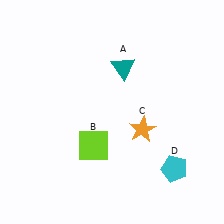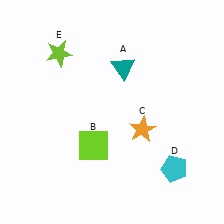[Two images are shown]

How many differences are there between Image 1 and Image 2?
There is 1 difference between the two images.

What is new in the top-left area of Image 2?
A lime star (E) was added in the top-left area of Image 2.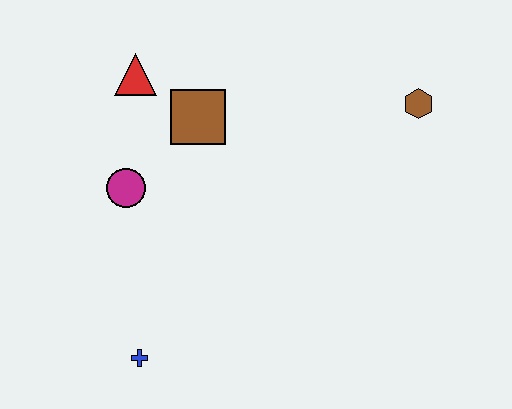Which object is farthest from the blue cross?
The brown hexagon is farthest from the blue cross.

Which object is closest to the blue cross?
The magenta circle is closest to the blue cross.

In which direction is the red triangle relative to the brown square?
The red triangle is to the left of the brown square.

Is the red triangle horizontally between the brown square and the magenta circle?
Yes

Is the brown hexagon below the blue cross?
No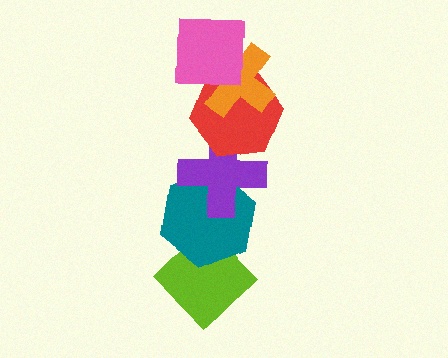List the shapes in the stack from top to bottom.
From top to bottom: the pink square, the orange cross, the red hexagon, the purple cross, the teal hexagon, the lime diamond.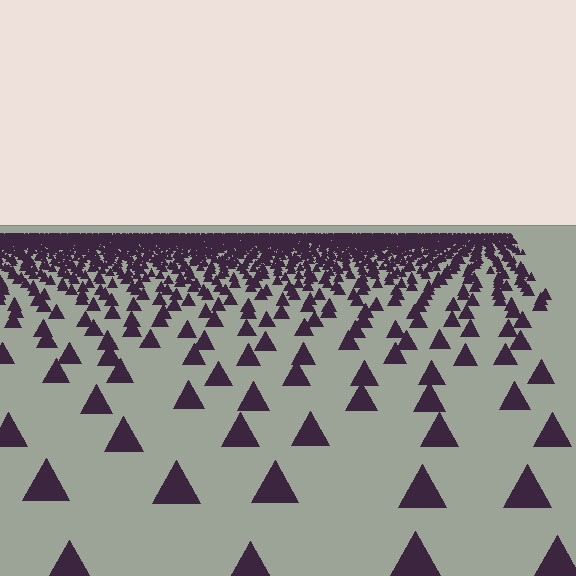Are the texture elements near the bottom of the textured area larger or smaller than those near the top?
Larger. Near the bottom, elements are closer to the viewer and appear at a bigger on-screen size.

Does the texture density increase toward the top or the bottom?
Density increases toward the top.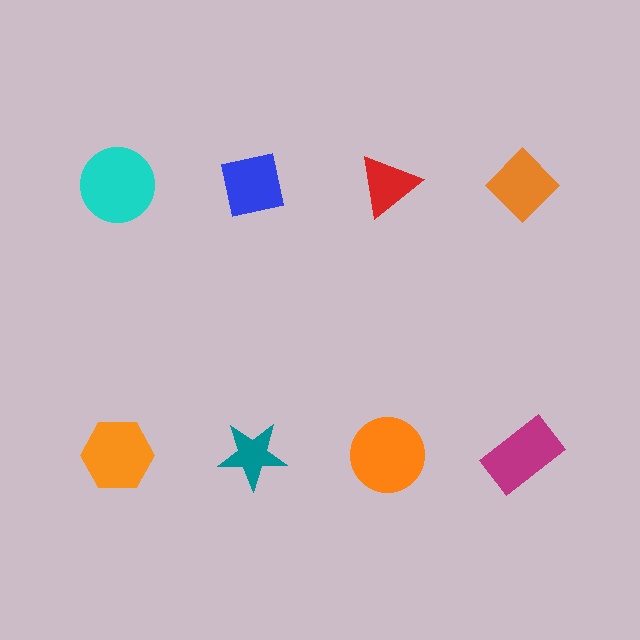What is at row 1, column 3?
A red triangle.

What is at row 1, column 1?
A cyan circle.